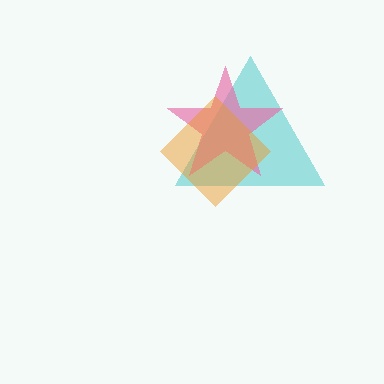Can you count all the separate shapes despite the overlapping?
Yes, there are 3 separate shapes.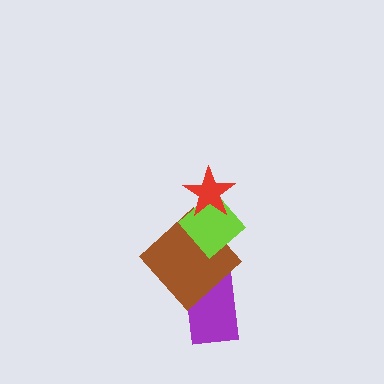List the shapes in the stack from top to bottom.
From top to bottom: the red star, the lime diamond, the brown diamond, the purple rectangle.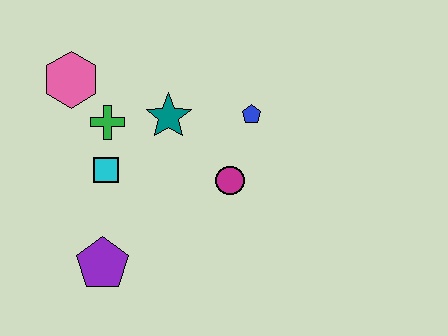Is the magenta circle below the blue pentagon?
Yes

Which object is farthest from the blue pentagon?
The purple pentagon is farthest from the blue pentagon.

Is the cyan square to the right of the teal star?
No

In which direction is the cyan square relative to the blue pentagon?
The cyan square is to the left of the blue pentagon.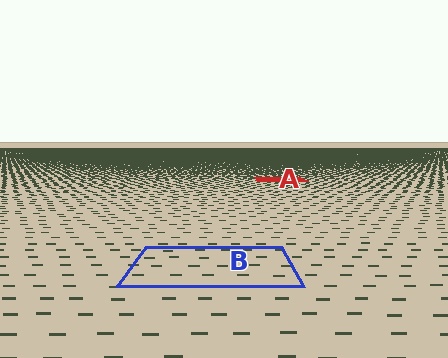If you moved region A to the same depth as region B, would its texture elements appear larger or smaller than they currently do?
They would appear larger. At a closer depth, the same texture elements are projected at a bigger on-screen size.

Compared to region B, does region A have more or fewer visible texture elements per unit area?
Region A has more texture elements per unit area — they are packed more densely because it is farther away.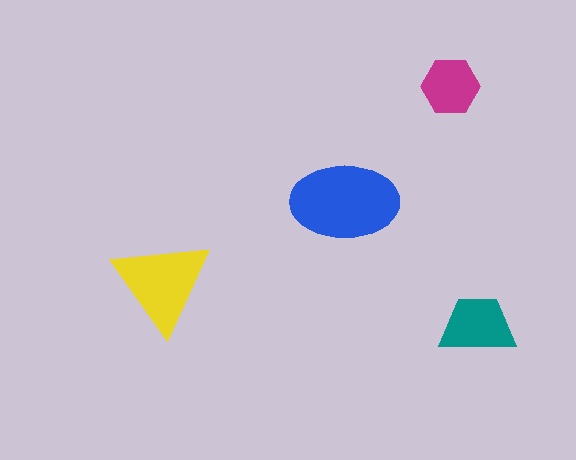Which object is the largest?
The blue ellipse.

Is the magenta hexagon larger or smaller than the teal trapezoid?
Smaller.